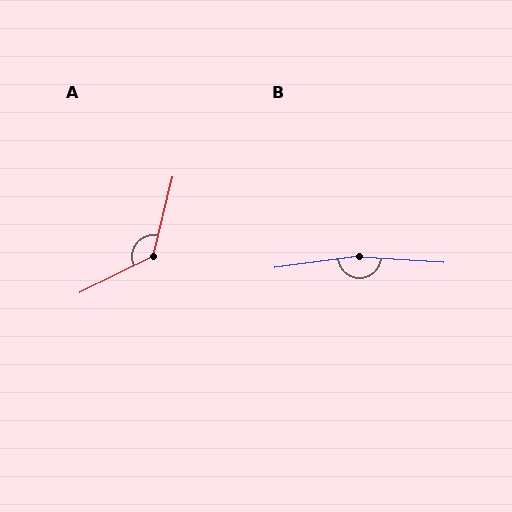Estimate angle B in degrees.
Approximately 169 degrees.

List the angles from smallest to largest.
A (130°), B (169°).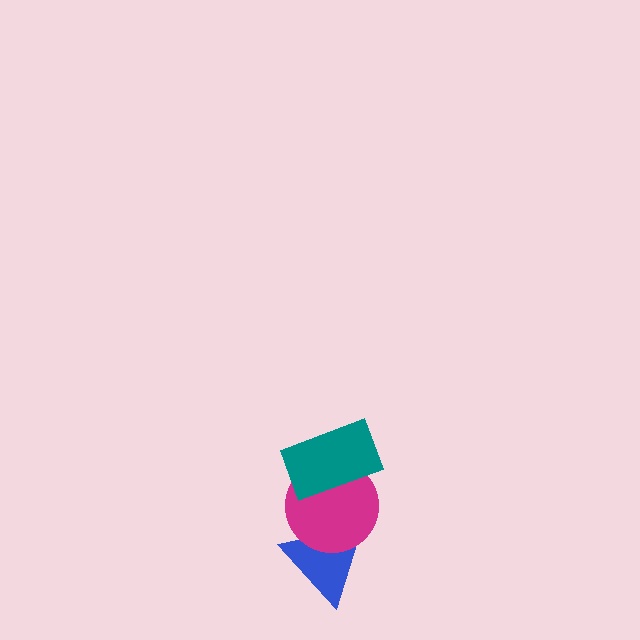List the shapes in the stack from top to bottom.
From top to bottom: the teal rectangle, the magenta circle, the blue triangle.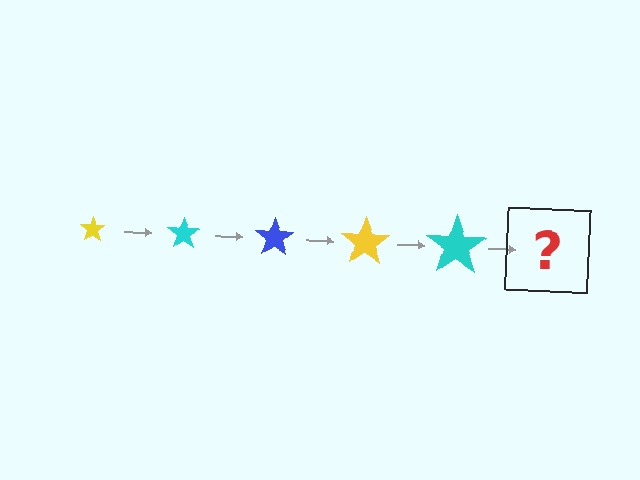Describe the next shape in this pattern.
It should be a blue star, larger than the previous one.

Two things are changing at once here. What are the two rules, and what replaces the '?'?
The two rules are that the star grows larger each step and the color cycles through yellow, cyan, and blue. The '?' should be a blue star, larger than the previous one.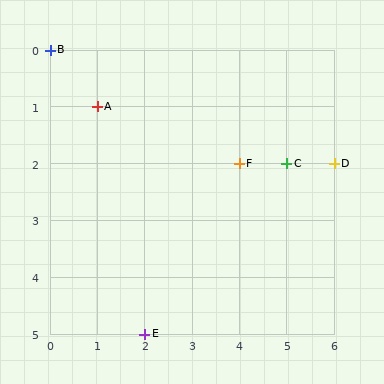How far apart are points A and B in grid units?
Points A and B are 1 column and 1 row apart (about 1.4 grid units diagonally).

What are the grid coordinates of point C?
Point C is at grid coordinates (5, 2).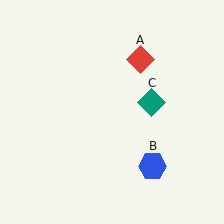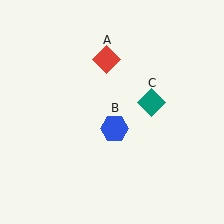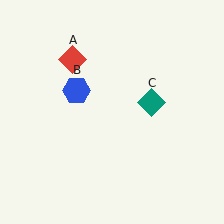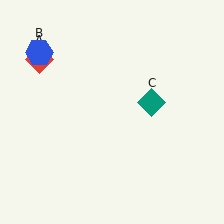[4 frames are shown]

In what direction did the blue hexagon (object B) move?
The blue hexagon (object B) moved up and to the left.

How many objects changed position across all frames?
2 objects changed position: red diamond (object A), blue hexagon (object B).